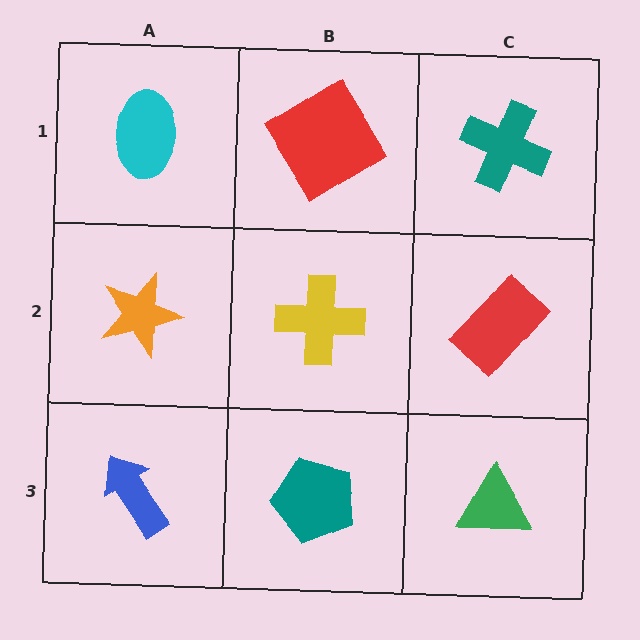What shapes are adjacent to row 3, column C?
A red rectangle (row 2, column C), a teal pentagon (row 3, column B).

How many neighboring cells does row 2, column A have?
3.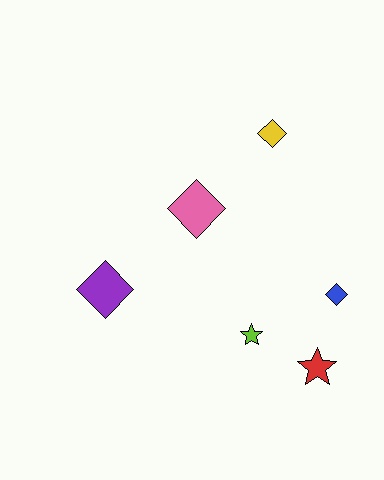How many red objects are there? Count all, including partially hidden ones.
There is 1 red object.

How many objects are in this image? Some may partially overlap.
There are 6 objects.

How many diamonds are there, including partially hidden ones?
There are 4 diamonds.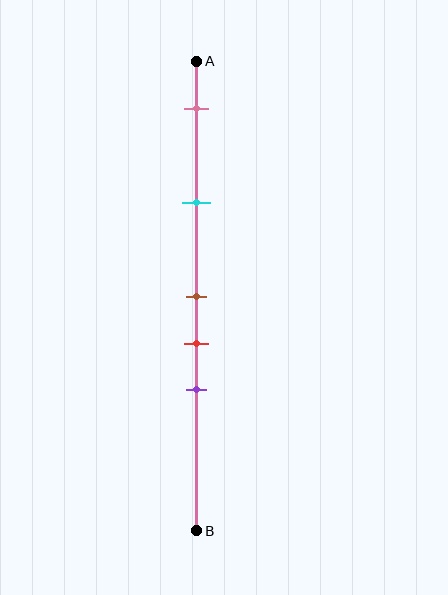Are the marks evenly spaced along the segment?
No, the marks are not evenly spaced.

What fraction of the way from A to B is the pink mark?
The pink mark is approximately 10% (0.1) of the way from A to B.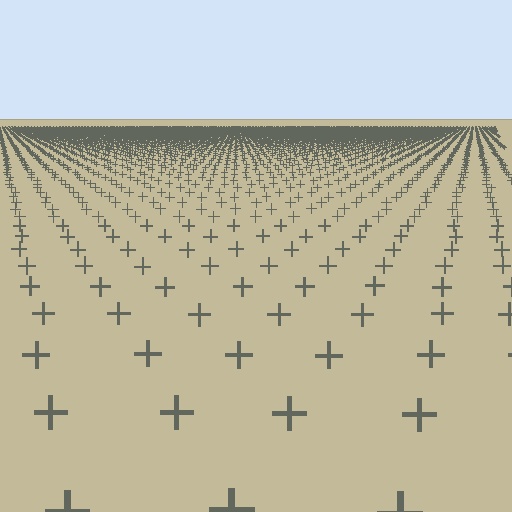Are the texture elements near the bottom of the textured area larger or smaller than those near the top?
Larger. Near the bottom, elements are closer to the viewer and appear at a bigger on-screen size.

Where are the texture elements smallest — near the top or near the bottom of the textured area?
Near the top.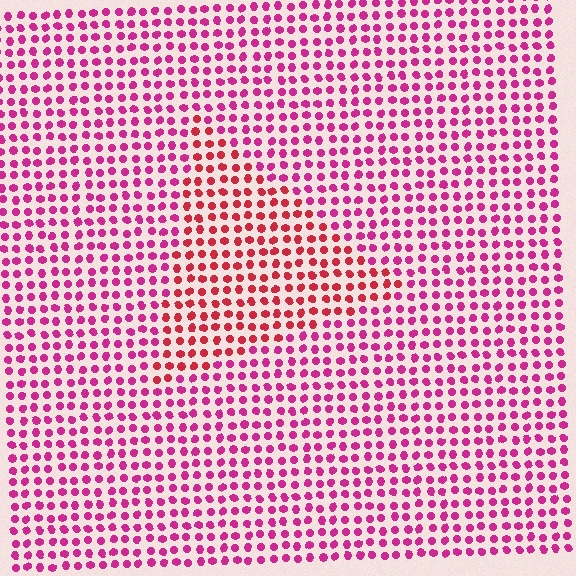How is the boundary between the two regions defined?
The boundary is defined purely by a slight shift in hue (about 30 degrees). Spacing, size, and orientation are identical on both sides.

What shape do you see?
I see a triangle.